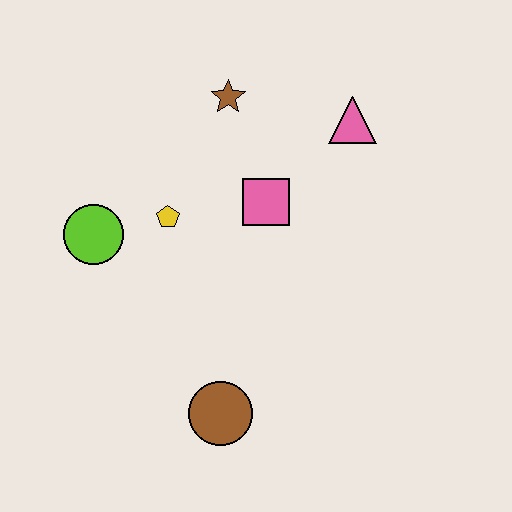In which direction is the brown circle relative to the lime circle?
The brown circle is below the lime circle.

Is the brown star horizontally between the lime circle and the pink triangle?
Yes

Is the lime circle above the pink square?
No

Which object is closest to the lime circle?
The yellow pentagon is closest to the lime circle.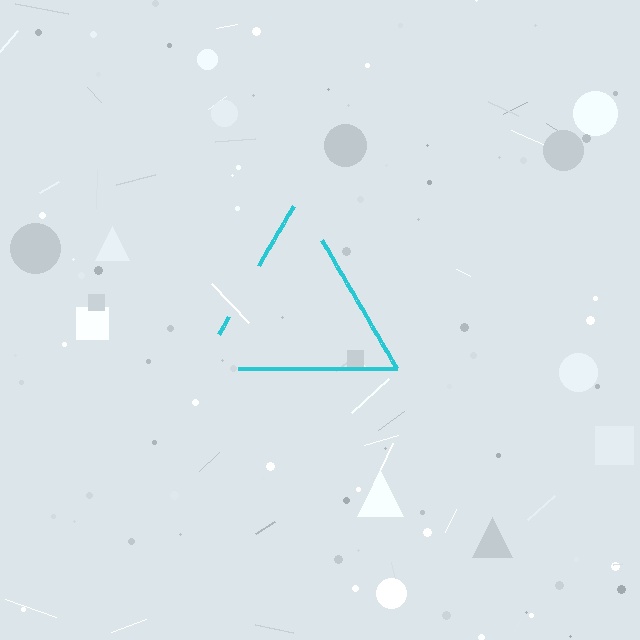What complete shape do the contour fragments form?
The contour fragments form a triangle.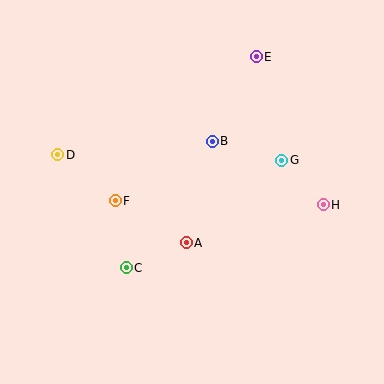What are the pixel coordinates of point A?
Point A is at (186, 243).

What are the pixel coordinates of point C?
Point C is at (126, 268).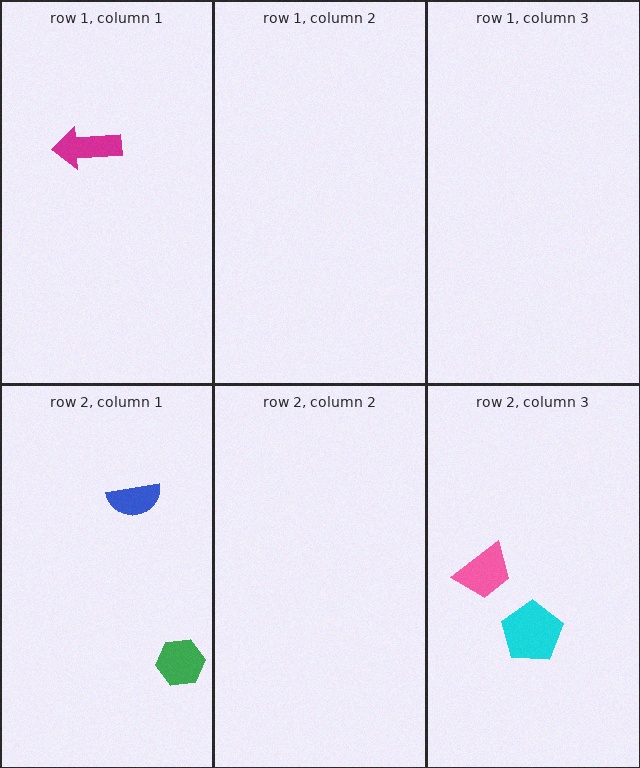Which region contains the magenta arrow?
The row 1, column 1 region.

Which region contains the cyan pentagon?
The row 2, column 3 region.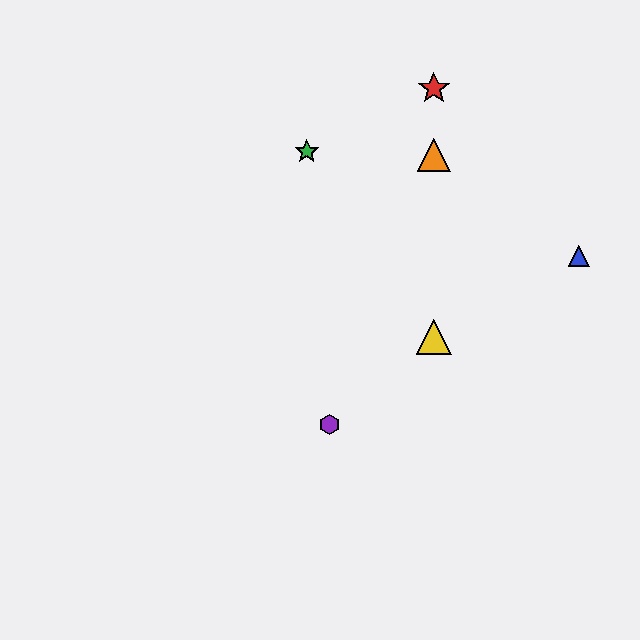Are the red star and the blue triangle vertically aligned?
No, the red star is at x≈434 and the blue triangle is at x≈579.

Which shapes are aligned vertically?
The red star, the yellow triangle, the orange triangle are aligned vertically.